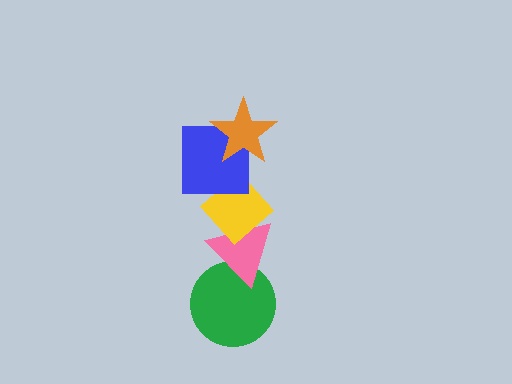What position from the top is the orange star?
The orange star is 1st from the top.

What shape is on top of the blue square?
The orange star is on top of the blue square.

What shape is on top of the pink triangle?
The yellow diamond is on top of the pink triangle.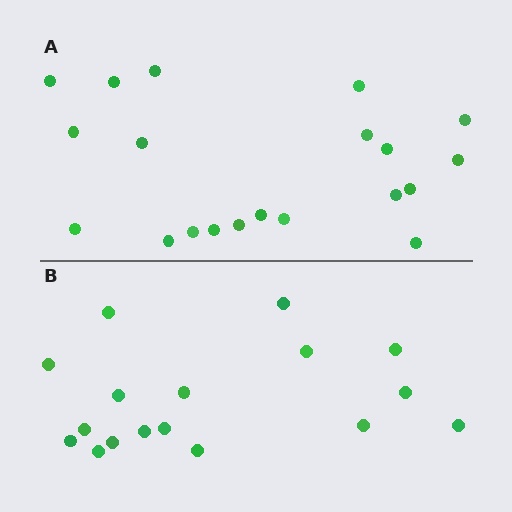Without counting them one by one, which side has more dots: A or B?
Region A (the top region) has more dots.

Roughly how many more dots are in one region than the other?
Region A has just a few more — roughly 2 or 3 more dots than region B.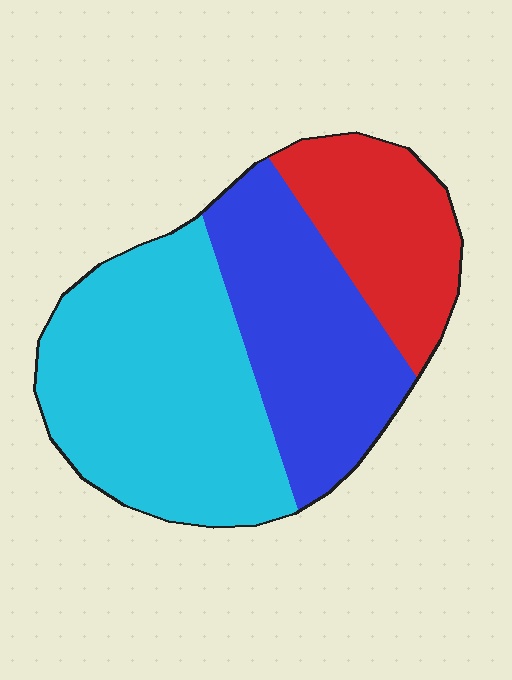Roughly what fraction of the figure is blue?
Blue takes up between a sixth and a third of the figure.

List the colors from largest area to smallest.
From largest to smallest: cyan, blue, red.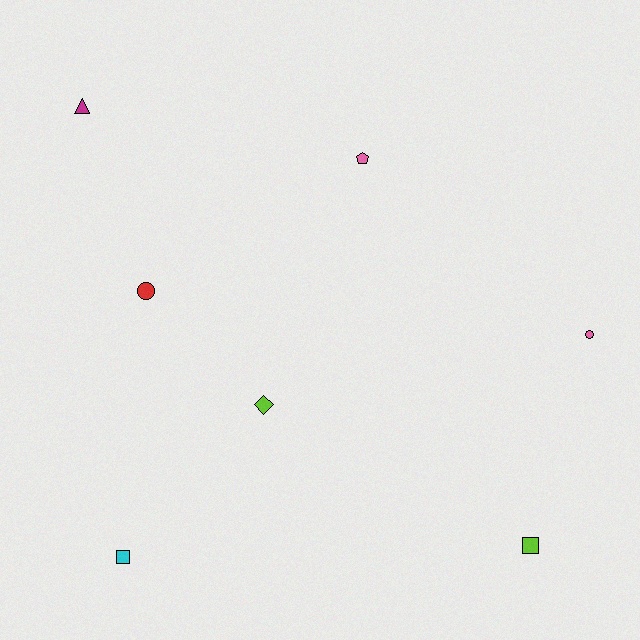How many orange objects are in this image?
There are no orange objects.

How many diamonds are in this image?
There is 1 diamond.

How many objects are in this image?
There are 7 objects.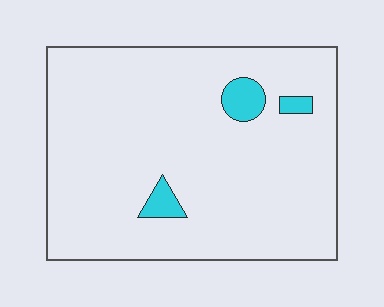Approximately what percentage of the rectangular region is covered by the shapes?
Approximately 5%.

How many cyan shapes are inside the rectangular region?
3.